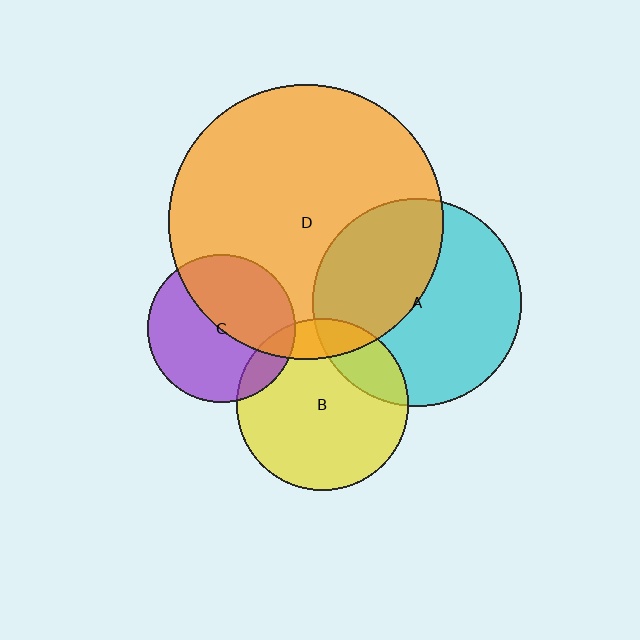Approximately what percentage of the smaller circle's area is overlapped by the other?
Approximately 40%.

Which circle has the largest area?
Circle D (orange).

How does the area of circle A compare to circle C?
Approximately 2.0 times.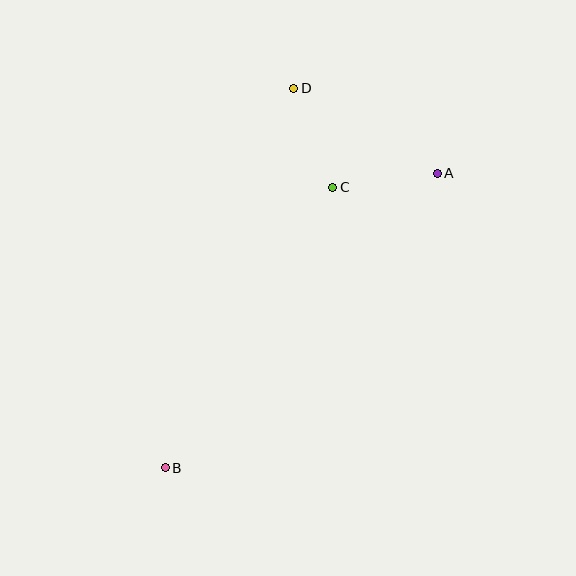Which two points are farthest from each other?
Points B and D are farthest from each other.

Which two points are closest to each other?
Points A and C are closest to each other.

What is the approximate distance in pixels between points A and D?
The distance between A and D is approximately 167 pixels.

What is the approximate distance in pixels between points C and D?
The distance between C and D is approximately 106 pixels.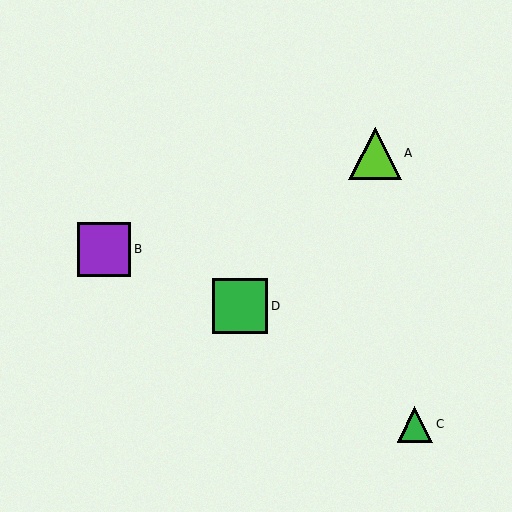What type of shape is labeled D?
Shape D is a green square.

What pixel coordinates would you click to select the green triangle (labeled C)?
Click at (415, 424) to select the green triangle C.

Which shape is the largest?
The green square (labeled D) is the largest.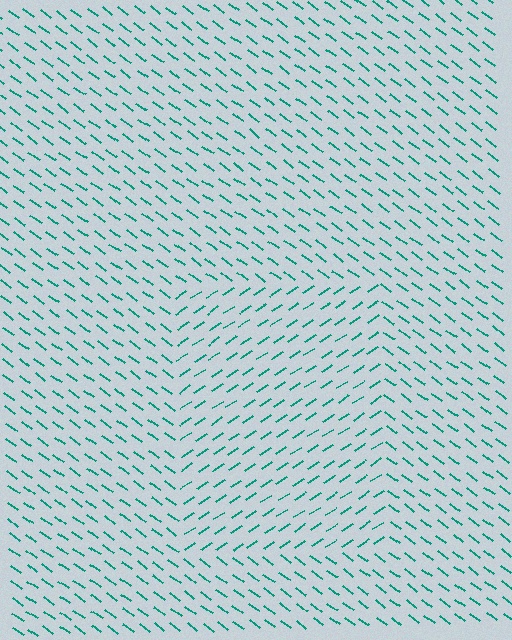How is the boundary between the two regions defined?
The boundary is defined purely by a change in line orientation (approximately 70 degrees difference). All lines are the same color and thickness.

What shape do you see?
I see a rectangle.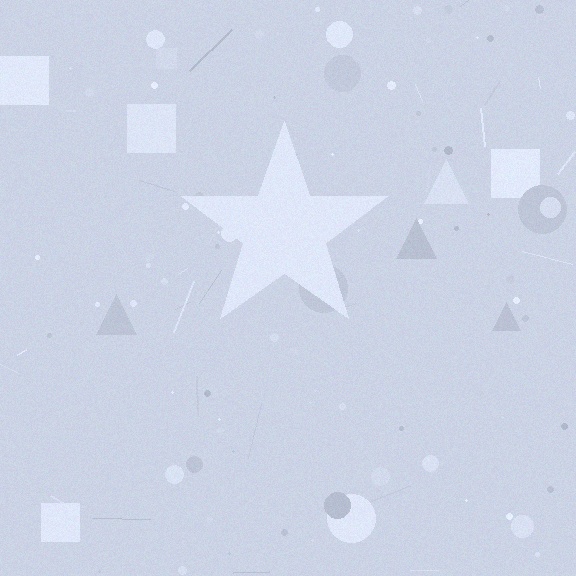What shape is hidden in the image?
A star is hidden in the image.